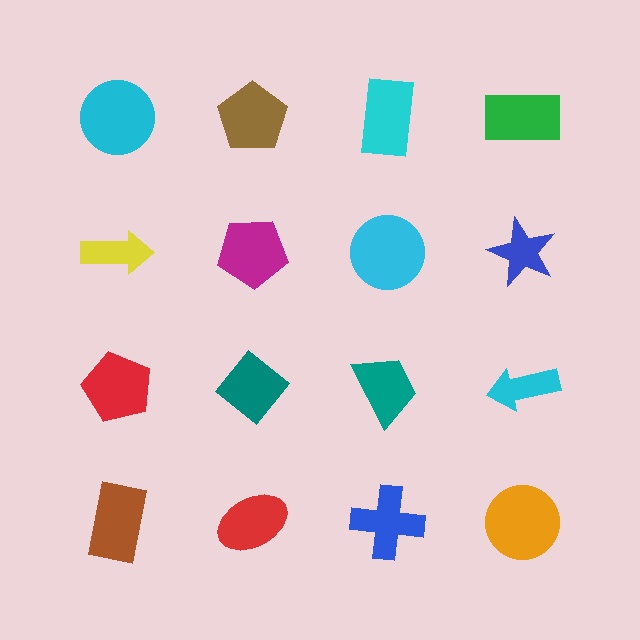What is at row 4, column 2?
A red ellipse.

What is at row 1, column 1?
A cyan circle.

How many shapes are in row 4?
4 shapes.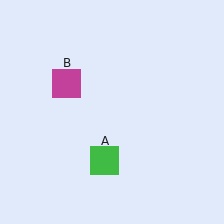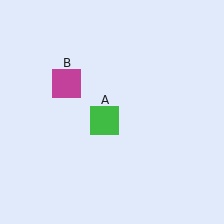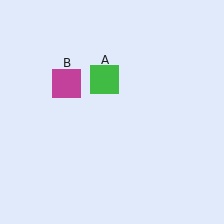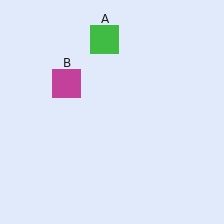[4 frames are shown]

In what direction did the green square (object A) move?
The green square (object A) moved up.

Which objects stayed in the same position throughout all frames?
Magenta square (object B) remained stationary.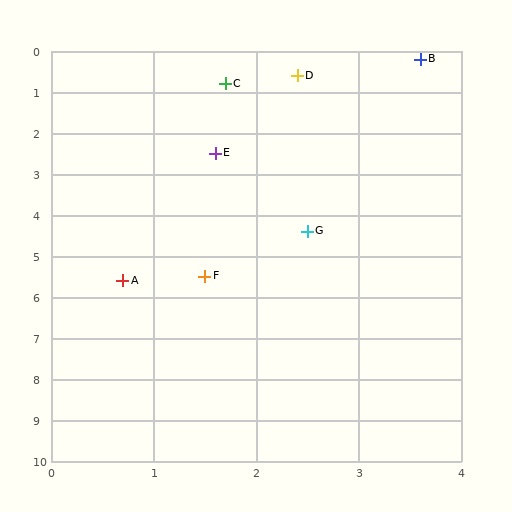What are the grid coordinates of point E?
Point E is at approximately (1.6, 2.5).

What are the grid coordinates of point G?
Point G is at approximately (2.5, 4.4).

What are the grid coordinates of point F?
Point F is at approximately (1.5, 5.5).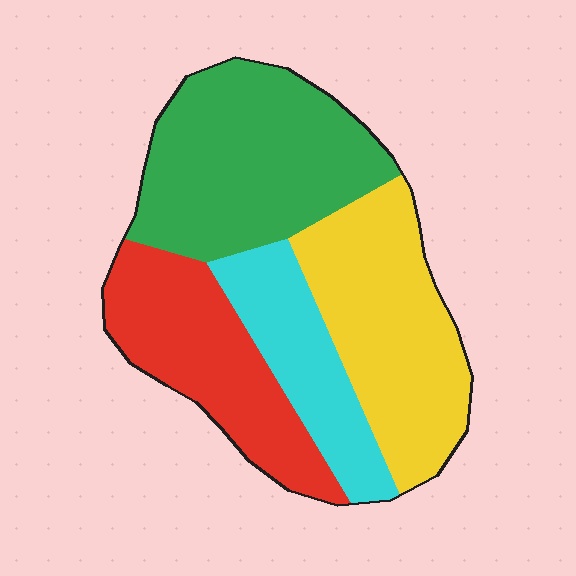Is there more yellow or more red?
Yellow.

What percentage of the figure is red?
Red covers roughly 25% of the figure.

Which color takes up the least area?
Cyan, at roughly 15%.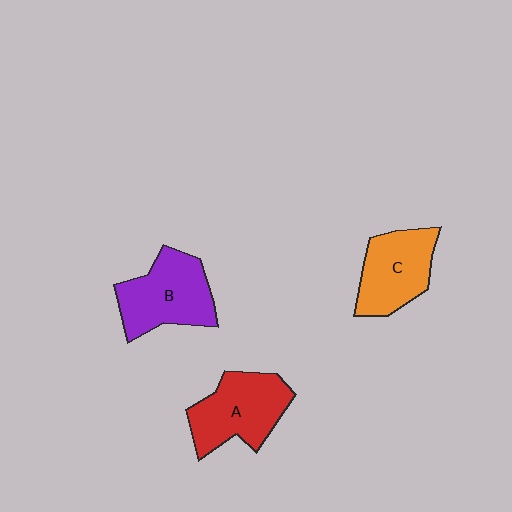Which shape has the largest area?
Shape B (purple).